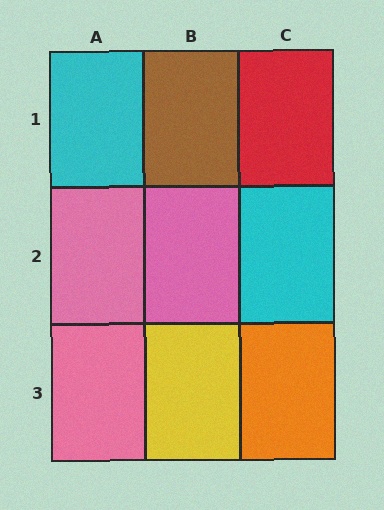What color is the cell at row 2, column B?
Pink.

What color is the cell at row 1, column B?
Brown.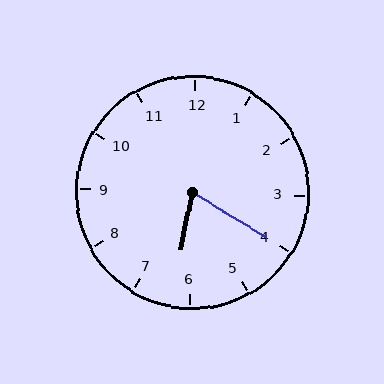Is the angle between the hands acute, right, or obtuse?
It is acute.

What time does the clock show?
6:20.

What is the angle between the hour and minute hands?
Approximately 70 degrees.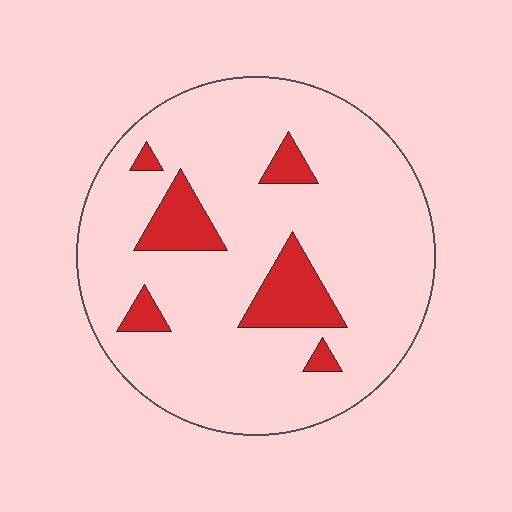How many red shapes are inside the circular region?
6.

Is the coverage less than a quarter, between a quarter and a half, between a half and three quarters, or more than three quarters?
Less than a quarter.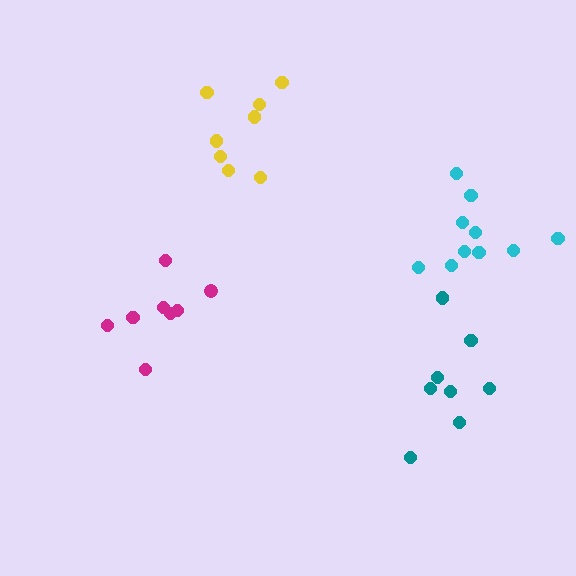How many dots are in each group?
Group 1: 8 dots, Group 2: 8 dots, Group 3: 10 dots, Group 4: 8 dots (34 total).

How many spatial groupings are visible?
There are 4 spatial groupings.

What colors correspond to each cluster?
The clusters are colored: yellow, teal, cyan, magenta.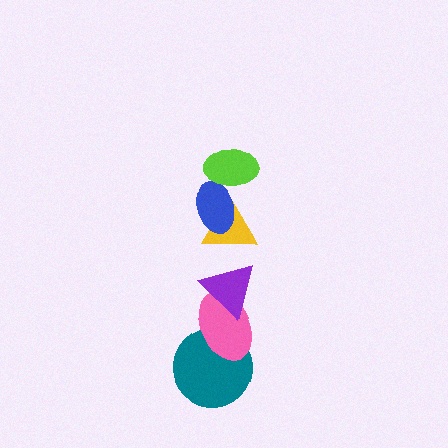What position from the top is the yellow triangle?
The yellow triangle is 3rd from the top.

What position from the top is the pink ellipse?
The pink ellipse is 5th from the top.